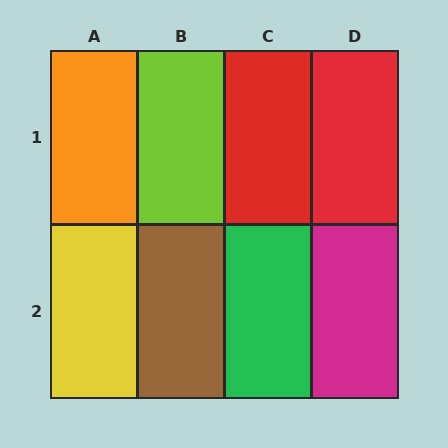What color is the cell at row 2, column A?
Yellow.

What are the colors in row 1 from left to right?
Orange, lime, red, red.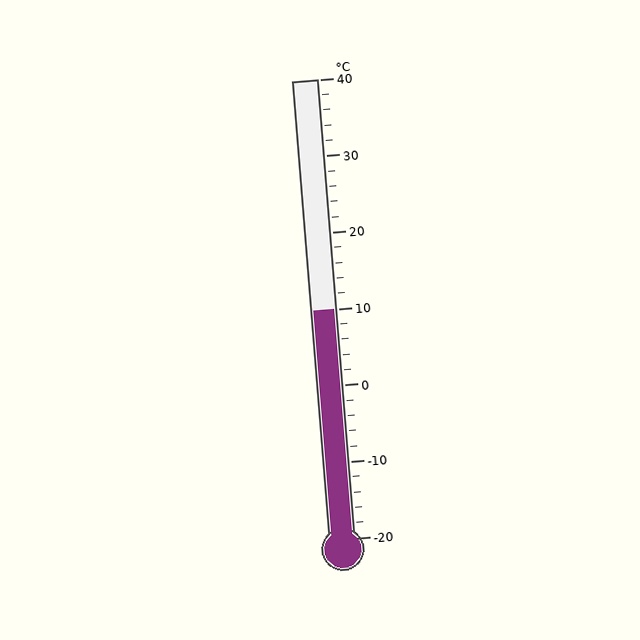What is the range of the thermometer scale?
The thermometer scale ranges from -20°C to 40°C.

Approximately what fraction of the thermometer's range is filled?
The thermometer is filled to approximately 50% of its range.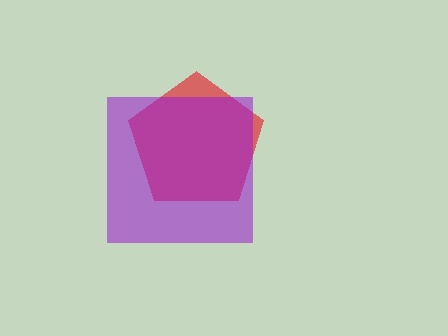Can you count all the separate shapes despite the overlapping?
Yes, there are 2 separate shapes.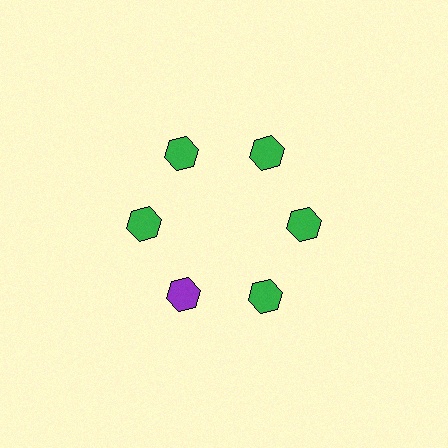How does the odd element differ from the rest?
It has a different color: purple instead of green.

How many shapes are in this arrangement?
There are 6 shapes arranged in a ring pattern.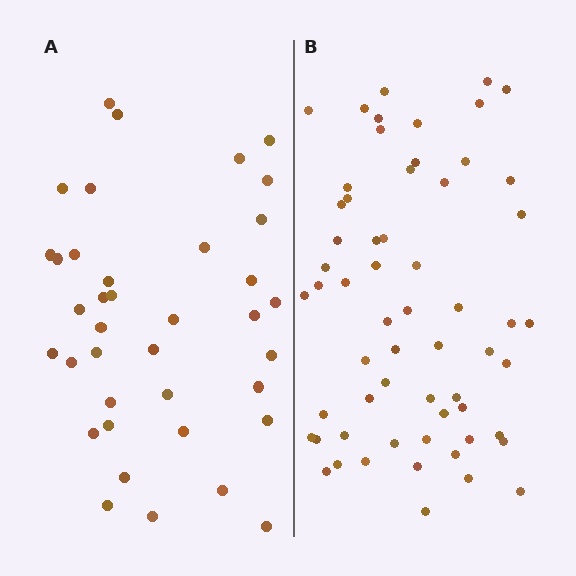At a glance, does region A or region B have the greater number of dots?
Region B (the right region) has more dots.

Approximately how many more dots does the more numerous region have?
Region B has approximately 20 more dots than region A.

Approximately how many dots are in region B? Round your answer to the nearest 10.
About 60 dots.